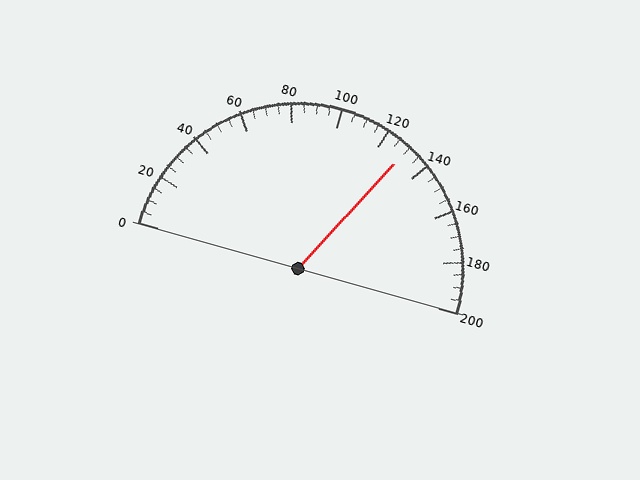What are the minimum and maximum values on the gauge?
The gauge ranges from 0 to 200.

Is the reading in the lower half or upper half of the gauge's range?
The reading is in the upper half of the range (0 to 200).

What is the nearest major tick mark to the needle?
The nearest major tick mark is 120.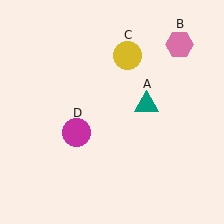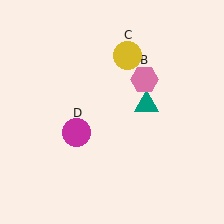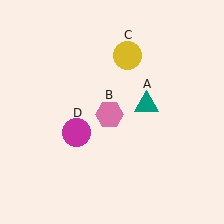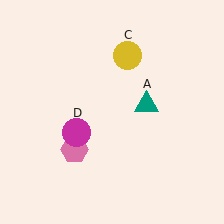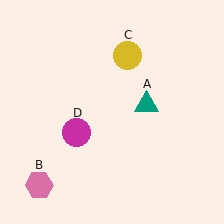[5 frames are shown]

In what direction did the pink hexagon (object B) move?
The pink hexagon (object B) moved down and to the left.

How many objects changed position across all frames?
1 object changed position: pink hexagon (object B).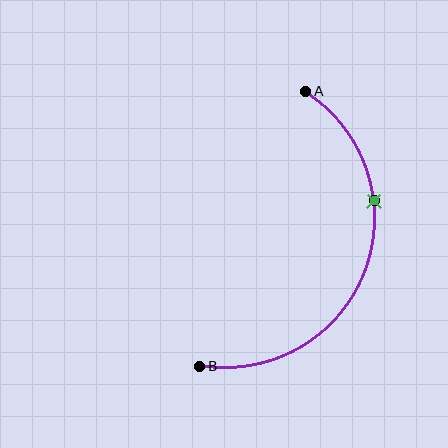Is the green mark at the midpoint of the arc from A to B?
No. The green mark lies on the arc but is closer to endpoint A. The arc midpoint would be at the point on the curve equidistant along the arc from both A and B.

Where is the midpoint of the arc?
The arc midpoint is the point on the curve farthest from the straight line joining A and B. It sits to the right of that line.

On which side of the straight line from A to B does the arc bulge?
The arc bulges to the right of the straight line connecting A and B.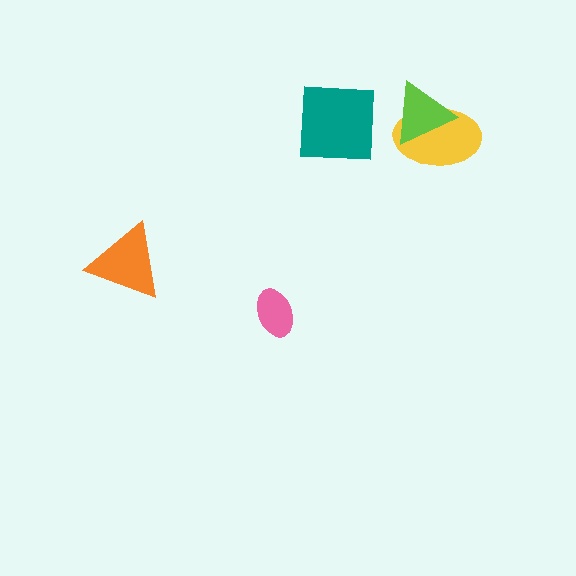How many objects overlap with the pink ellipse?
0 objects overlap with the pink ellipse.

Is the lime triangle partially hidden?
No, no other shape covers it.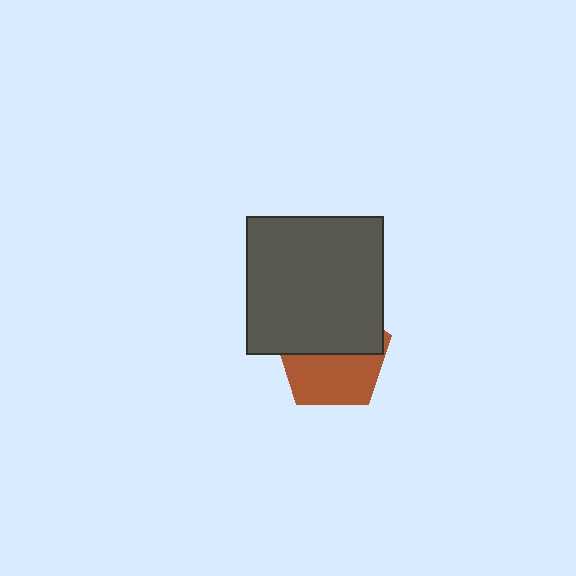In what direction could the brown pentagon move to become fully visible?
The brown pentagon could move down. That would shift it out from behind the dark gray square entirely.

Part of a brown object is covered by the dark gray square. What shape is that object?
It is a pentagon.